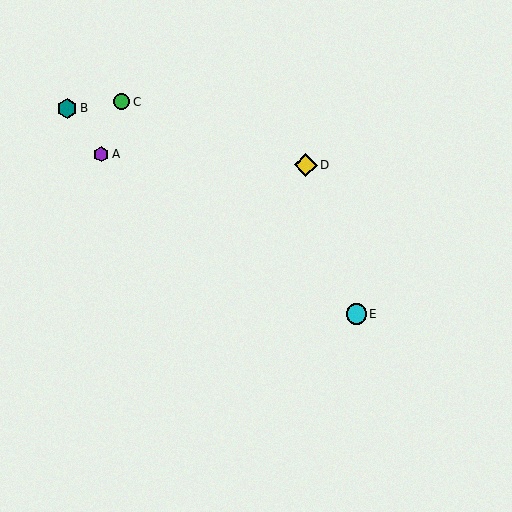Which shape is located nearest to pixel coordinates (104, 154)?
The purple hexagon (labeled A) at (101, 154) is nearest to that location.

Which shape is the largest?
The yellow diamond (labeled D) is the largest.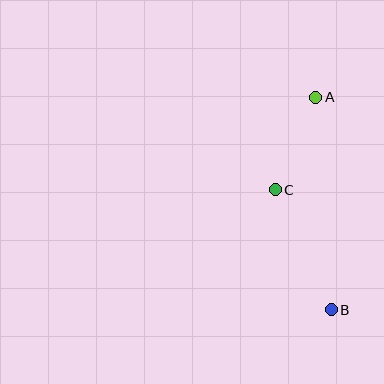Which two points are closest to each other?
Points A and C are closest to each other.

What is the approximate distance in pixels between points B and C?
The distance between B and C is approximately 133 pixels.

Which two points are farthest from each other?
Points A and B are farthest from each other.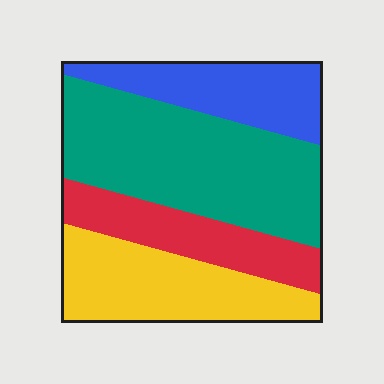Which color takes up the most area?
Teal, at roughly 40%.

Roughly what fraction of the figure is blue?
Blue takes up about one fifth (1/5) of the figure.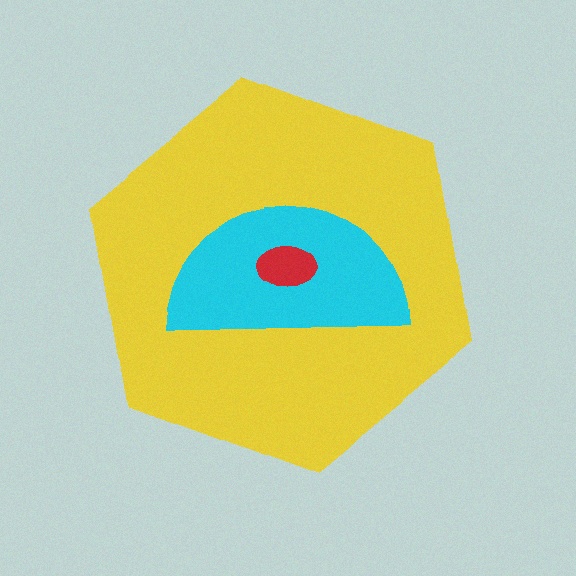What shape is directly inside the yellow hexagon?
The cyan semicircle.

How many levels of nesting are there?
3.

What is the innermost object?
The red ellipse.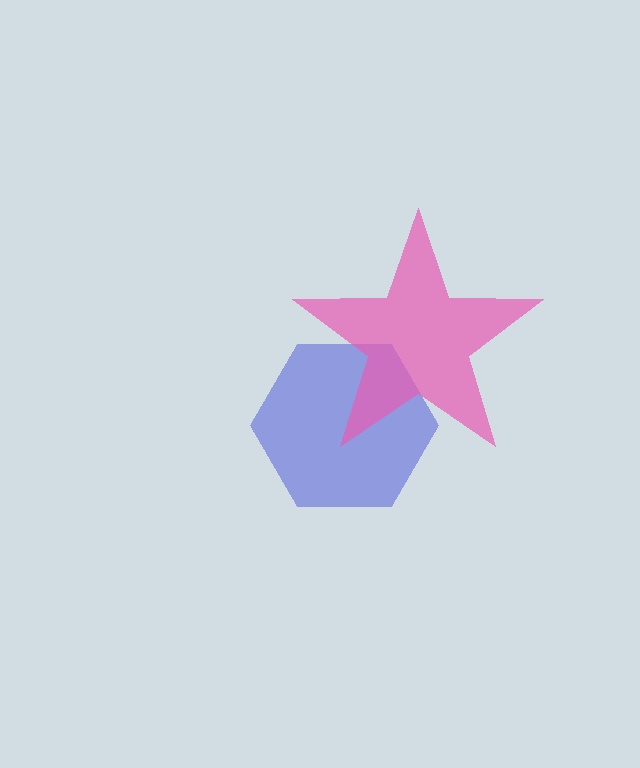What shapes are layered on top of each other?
The layered shapes are: a blue hexagon, a pink star.